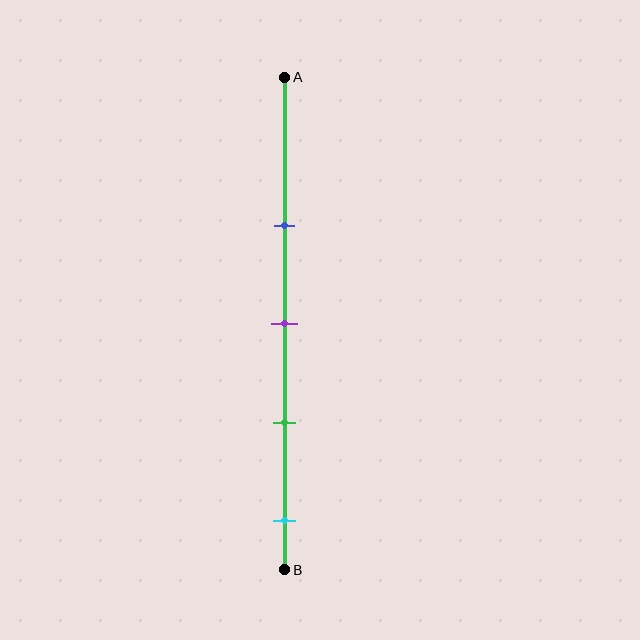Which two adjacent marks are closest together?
The purple and green marks are the closest adjacent pair.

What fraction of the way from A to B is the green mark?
The green mark is approximately 70% (0.7) of the way from A to B.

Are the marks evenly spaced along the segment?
Yes, the marks are approximately evenly spaced.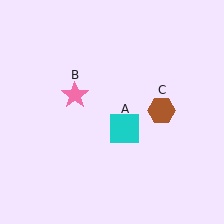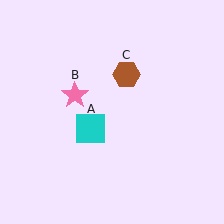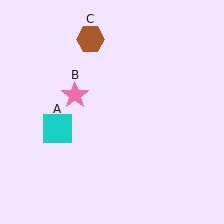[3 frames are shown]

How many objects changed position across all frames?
2 objects changed position: cyan square (object A), brown hexagon (object C).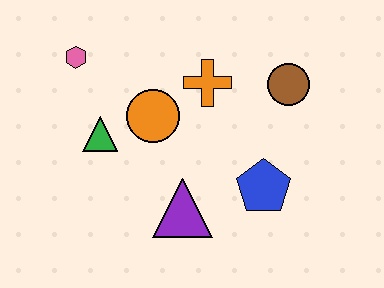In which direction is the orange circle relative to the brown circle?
The orange circle is to the left of the brown circle.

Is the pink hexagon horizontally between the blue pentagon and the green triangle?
No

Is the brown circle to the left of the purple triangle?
No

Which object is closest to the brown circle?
The orange cross is closest to the brown circle.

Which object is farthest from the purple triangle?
The pink hexagon is farthest from the purple triangle.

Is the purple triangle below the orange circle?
Yes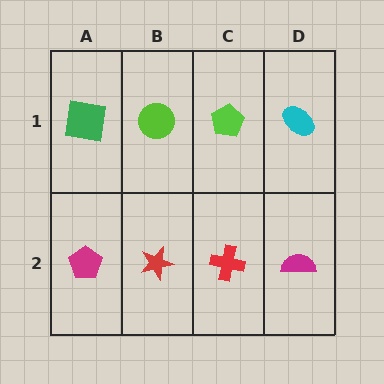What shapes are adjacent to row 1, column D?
A magenta semicircle (row 2, column D), a lime pentagon (row 1, column C).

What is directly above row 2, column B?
A lime circle.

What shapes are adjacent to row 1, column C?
A red cross (row 2, column C), a lime circle (row 1, column B), a cyan ellipse (row 1, column D).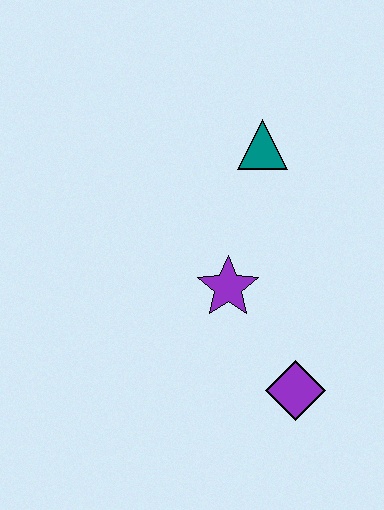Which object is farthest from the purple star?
The teal triangle is farthest from the purple star.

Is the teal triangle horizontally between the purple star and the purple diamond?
Yes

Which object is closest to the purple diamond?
The purple star is closest to the purple diamond.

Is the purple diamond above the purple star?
No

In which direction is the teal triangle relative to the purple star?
The teal triangle is above the purple star.